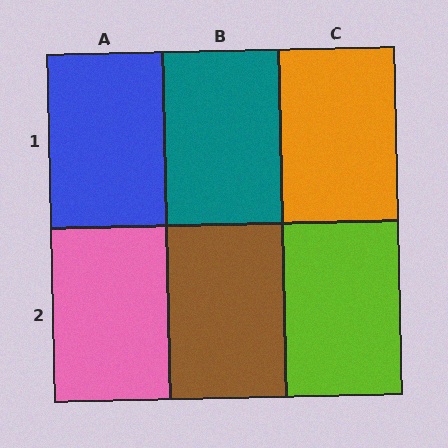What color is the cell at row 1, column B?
Teal.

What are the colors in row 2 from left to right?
Pink, brown, lime.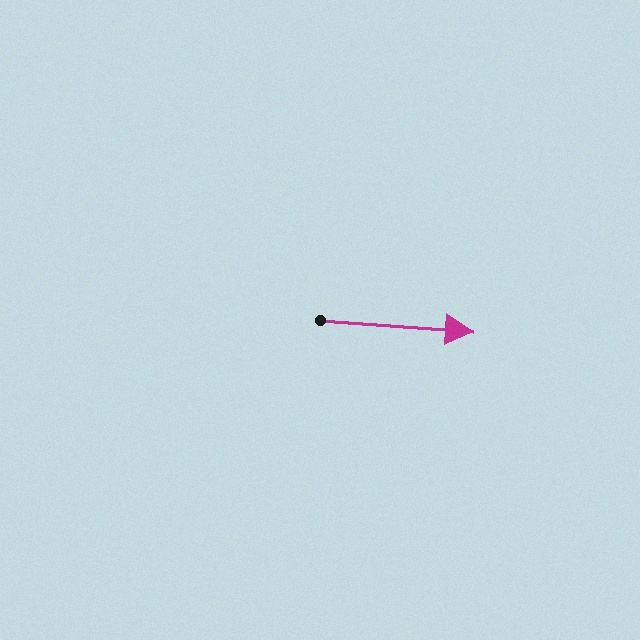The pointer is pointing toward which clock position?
Roughly 3 o'clock.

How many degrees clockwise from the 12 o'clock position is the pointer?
Approximately 94 degrees.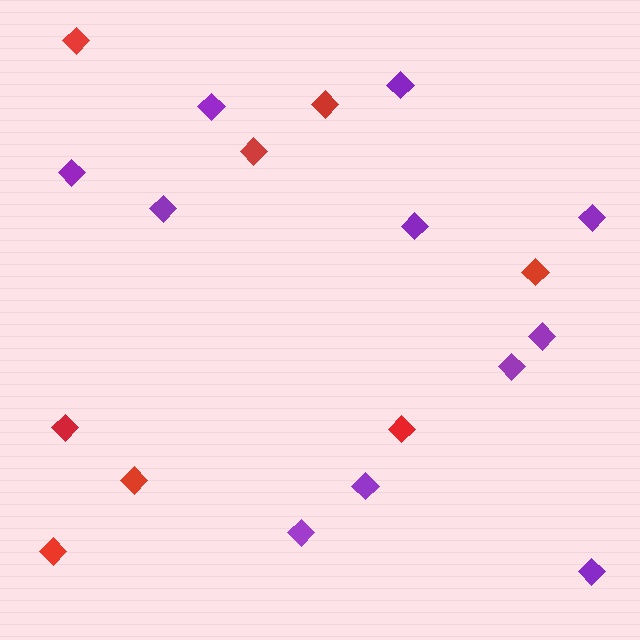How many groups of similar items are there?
There are 2 groups: one group of red diamonds (8) and one group of purple diamonds (11).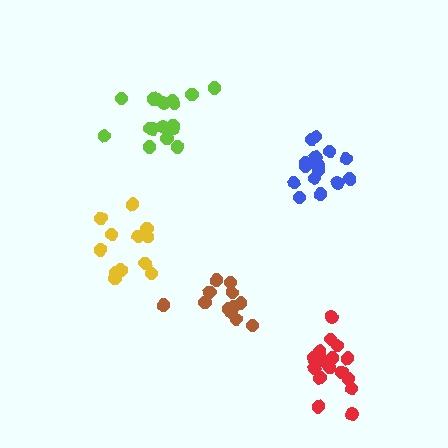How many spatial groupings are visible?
There are 5 spatial groupings.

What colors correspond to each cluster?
The clusters are colored: brown, blue, lime, yellow, red.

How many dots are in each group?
Group 1: 12 dots, Group 2: 15 dots, Group 3: 17 dots, Group 4: 13 dots, Group 5: 18 dots (75 total).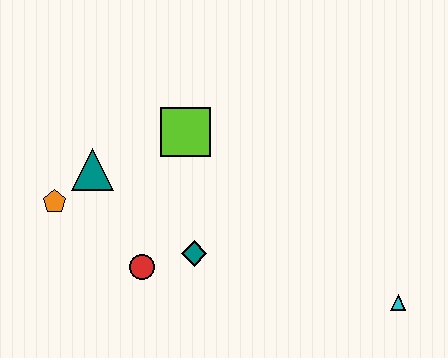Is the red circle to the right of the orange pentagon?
Yes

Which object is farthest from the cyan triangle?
The orange pentagon is farthest from the cyan triangle.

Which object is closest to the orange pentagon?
The teal triangle is closest to the orange pentagon.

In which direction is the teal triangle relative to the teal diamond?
The teal triangle is to the left of the teal diamond.